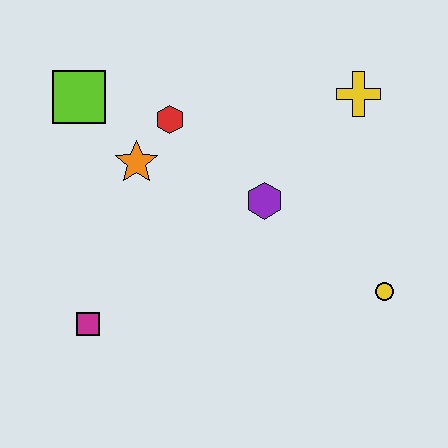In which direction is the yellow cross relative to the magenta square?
The yellow cross is to the right of the magenta square.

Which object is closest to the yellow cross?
The purple hexagon is closest to the yellow cross.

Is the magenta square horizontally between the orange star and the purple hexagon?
No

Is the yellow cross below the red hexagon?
No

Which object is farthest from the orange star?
The yellow circle is farthest from the orange star.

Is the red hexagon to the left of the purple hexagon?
Yes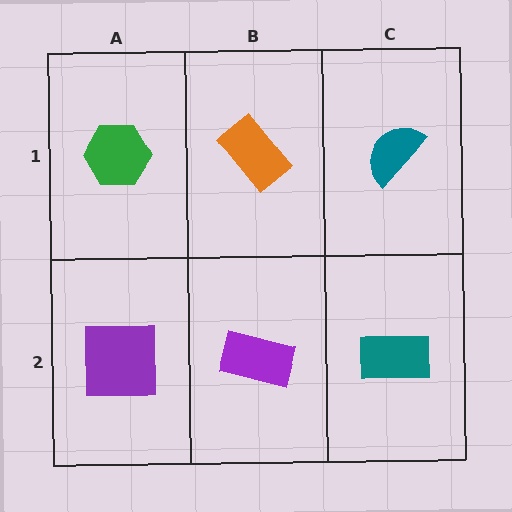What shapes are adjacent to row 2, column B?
An orange rectangle (row 1, column B), a purple square (row 2, column A), a teal rectangle (row 2, column C).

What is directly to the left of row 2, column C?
A purple rectangle.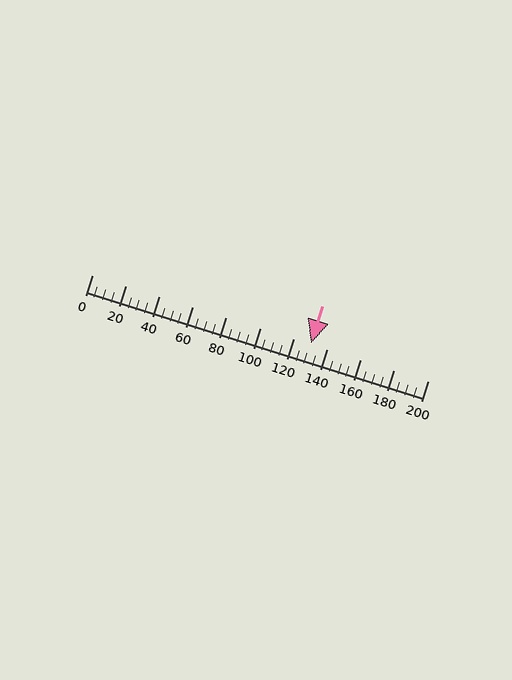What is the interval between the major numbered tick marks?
The major tick marks are spaced 20 units apart.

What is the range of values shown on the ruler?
The ruler shows values from 0 to 200.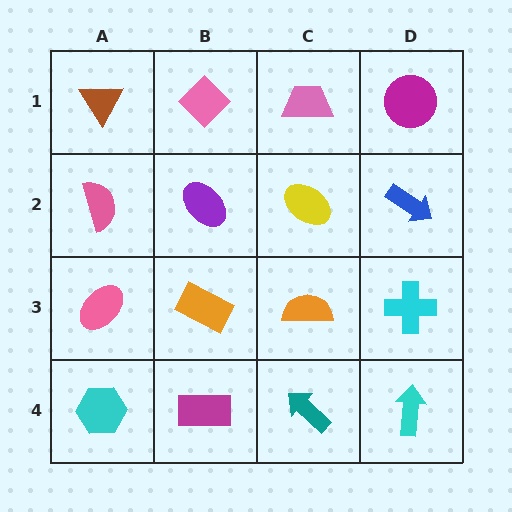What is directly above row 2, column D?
A magenta circle.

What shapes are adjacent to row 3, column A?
A pink semicircle (row 2, column A), a cyan hexagon (row 4, column A), an orange rectangle (row 3, column B).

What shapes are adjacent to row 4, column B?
An orange rectangle (row 3, column B), a cyan hexagon (row 4, column A), a teal arrow (row 4, column C).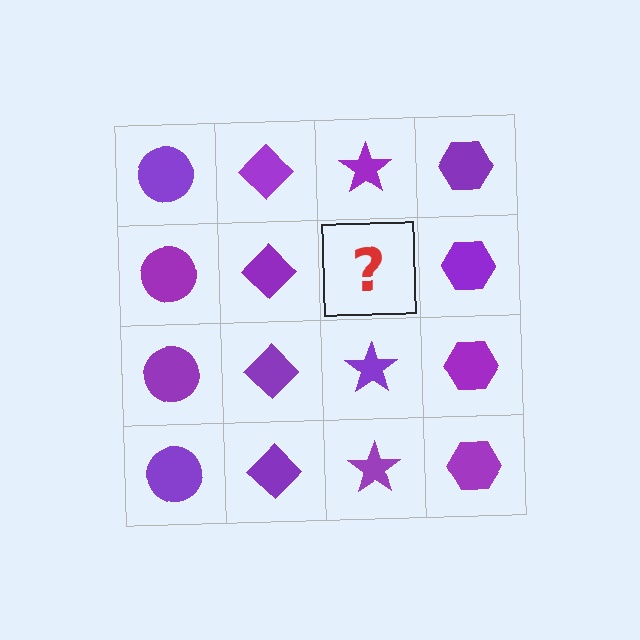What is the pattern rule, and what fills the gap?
The rule is that each column has a consistent shape. The gap should be filled with a purple star.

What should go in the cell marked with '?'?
The missing cell should contain a purple star.